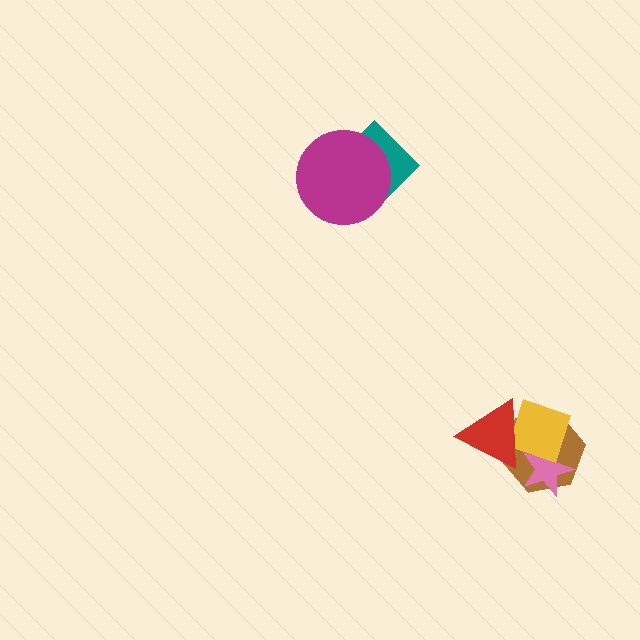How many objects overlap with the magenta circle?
1 object overlaps with the magenta circle.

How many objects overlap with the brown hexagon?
3 objects overlap with the brown hexagon.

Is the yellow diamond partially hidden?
Yes, it is partially covered by another shape.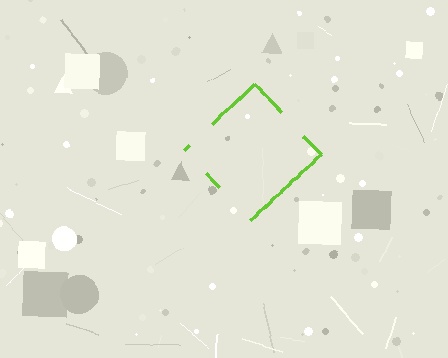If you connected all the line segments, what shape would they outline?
They would outline a diamond.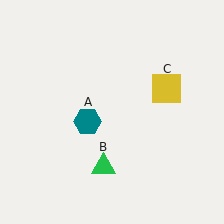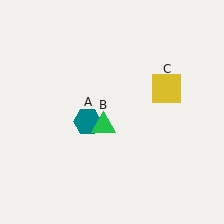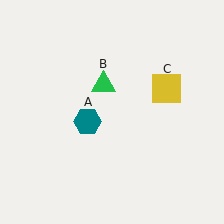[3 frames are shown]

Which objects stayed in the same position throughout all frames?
Teal hexagon (object A) and yellow square (object C) remained stationary.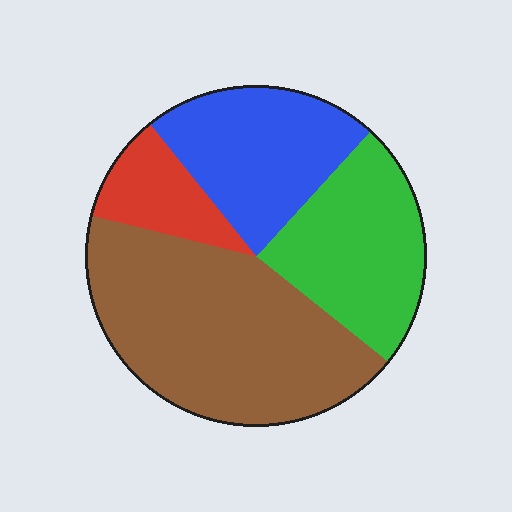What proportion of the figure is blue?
Blue covers around 25% of the figure.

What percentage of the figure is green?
Green takes up less than a quarter of the figure.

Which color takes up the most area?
Brown, at roughly 45%.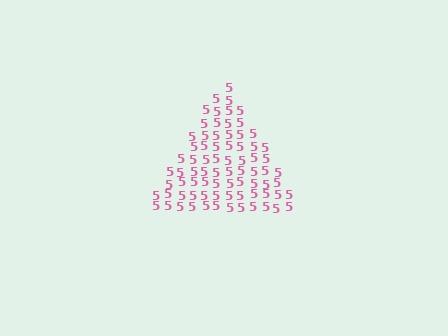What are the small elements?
The small elements are digit 5's.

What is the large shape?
The large shape is a triangle.